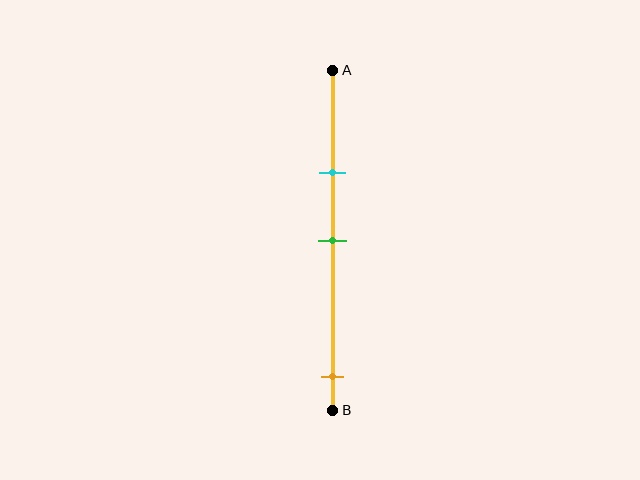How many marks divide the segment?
There are 3 marks dividing the segment.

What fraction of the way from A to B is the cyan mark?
The cyan mark is approximately 30% (0.3) of the way from A to B.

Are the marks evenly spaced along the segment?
No, the marks are not evenly spaced.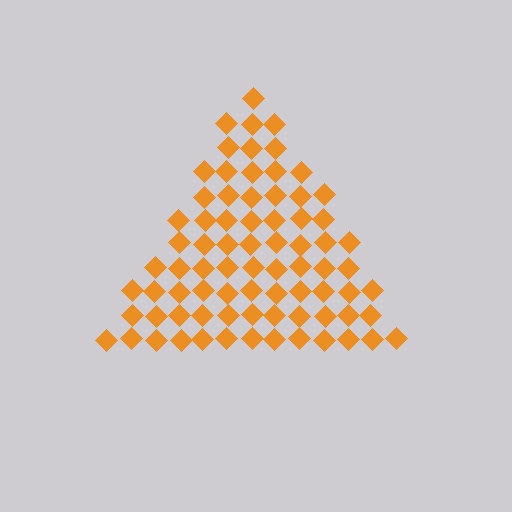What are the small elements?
The small elements are diamonds.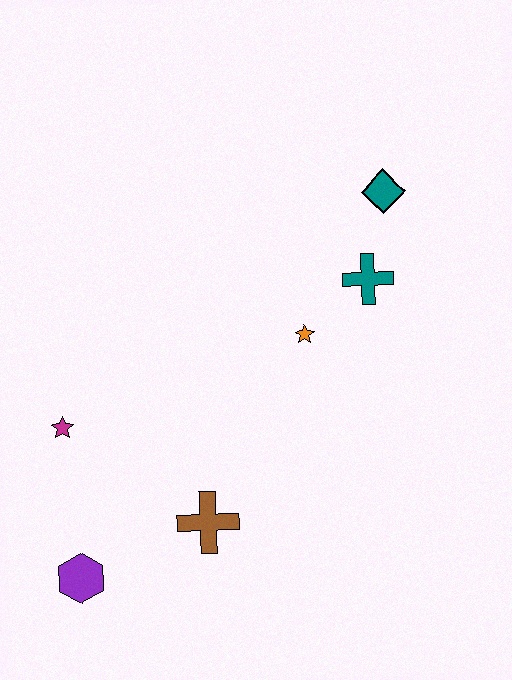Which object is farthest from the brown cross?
The teal diamond is farthest from the brown cross.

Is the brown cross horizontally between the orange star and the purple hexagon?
Yes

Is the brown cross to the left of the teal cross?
Yes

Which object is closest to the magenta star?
The purple hexagon is closest to the magenta star.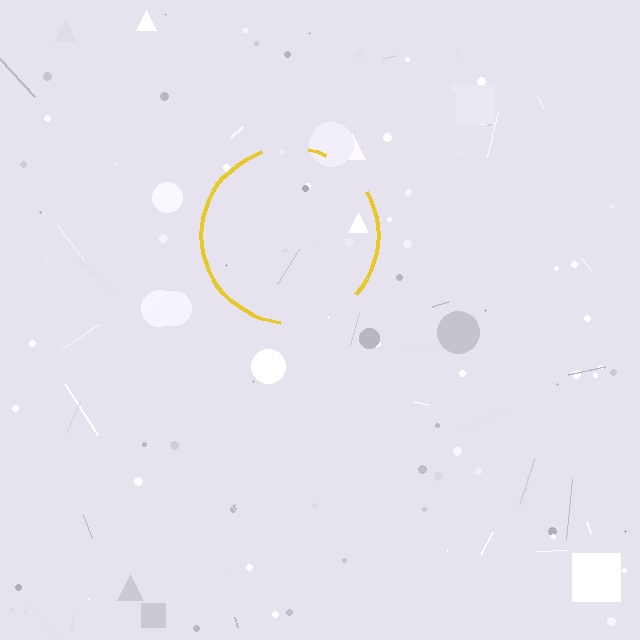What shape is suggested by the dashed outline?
The dashed outline suggests a circle.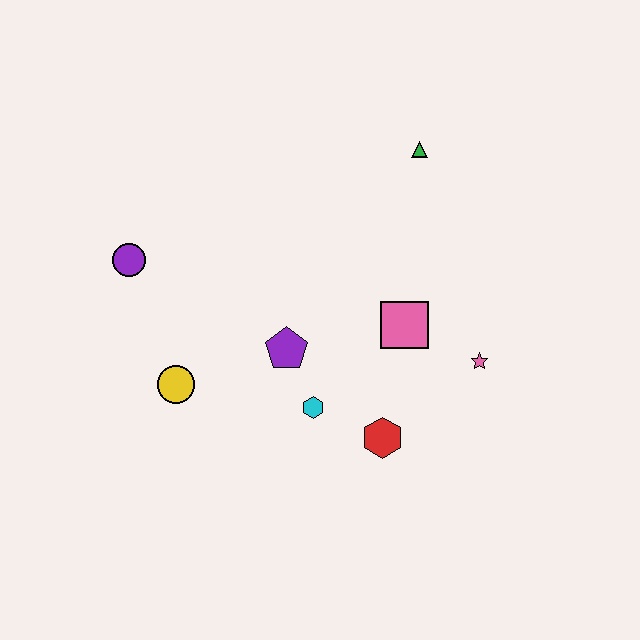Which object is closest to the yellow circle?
The purple pentagon is closest to the yellow circle.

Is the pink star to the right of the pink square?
Yes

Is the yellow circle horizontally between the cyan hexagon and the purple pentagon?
No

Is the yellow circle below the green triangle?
Yes